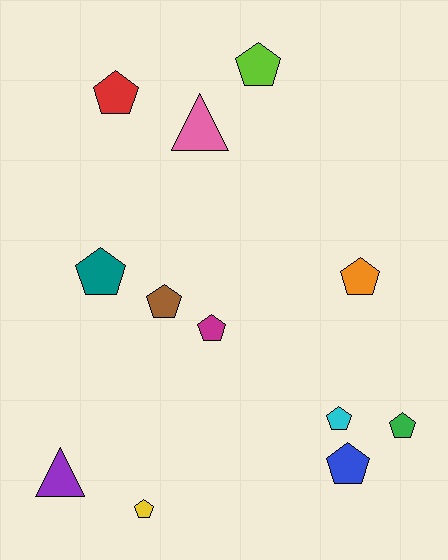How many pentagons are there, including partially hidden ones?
There are 10 pentagons.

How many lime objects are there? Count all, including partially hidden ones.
There is 1 lime object.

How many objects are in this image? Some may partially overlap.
There are 12 objects.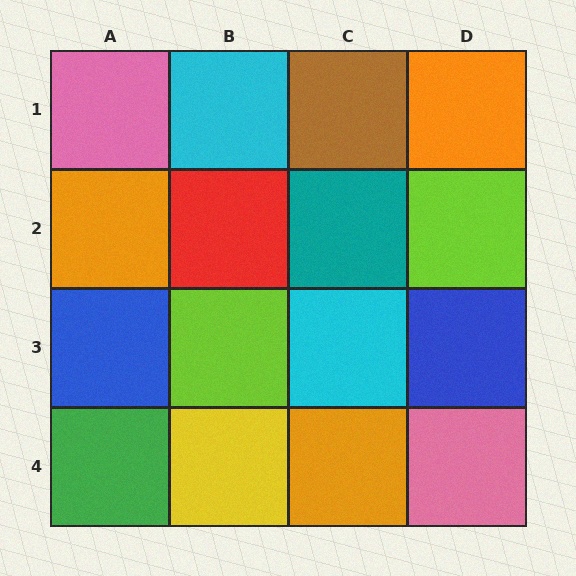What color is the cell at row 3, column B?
Lime.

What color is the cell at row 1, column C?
Brown.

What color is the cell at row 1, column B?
Cyan.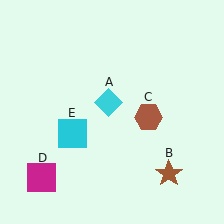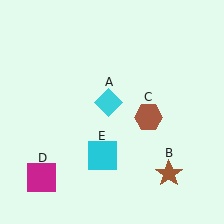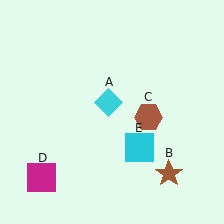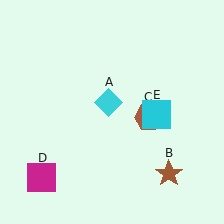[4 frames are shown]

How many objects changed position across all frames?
1 object changed position: cyan square (object E).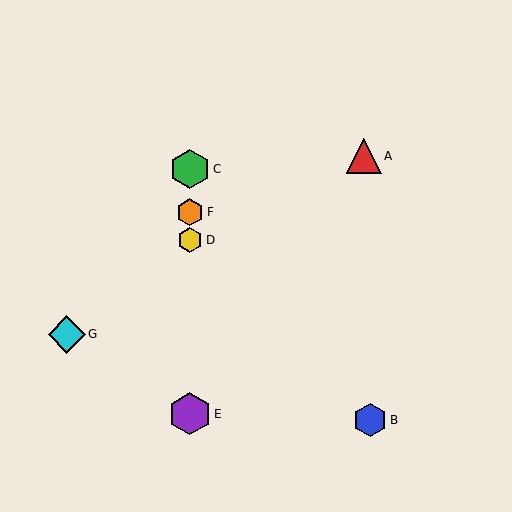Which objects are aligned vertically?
Objects C, D, E, F are aligned vertically.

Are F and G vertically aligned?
No, F is at x≈190 and G is at x≈67.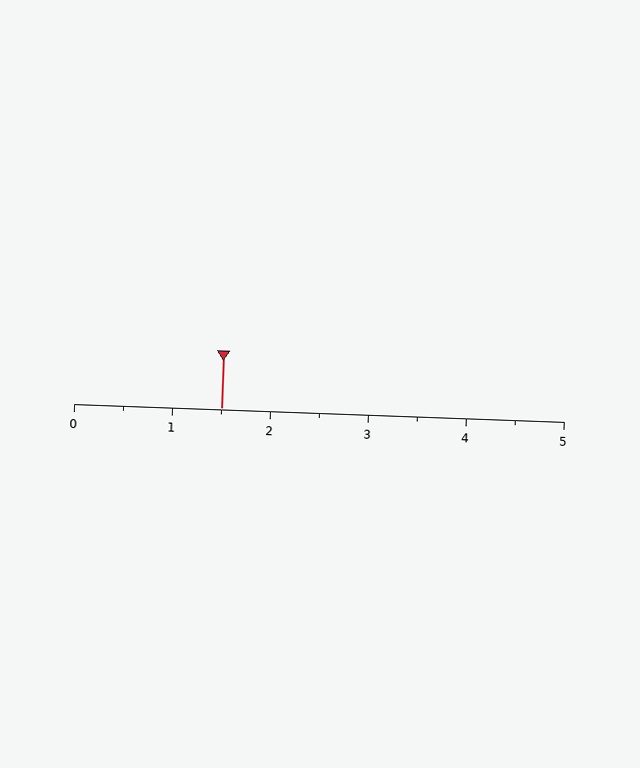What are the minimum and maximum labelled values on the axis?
The axis runs from 0 to 5.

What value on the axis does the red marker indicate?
The marker indicates approximately 1.5.